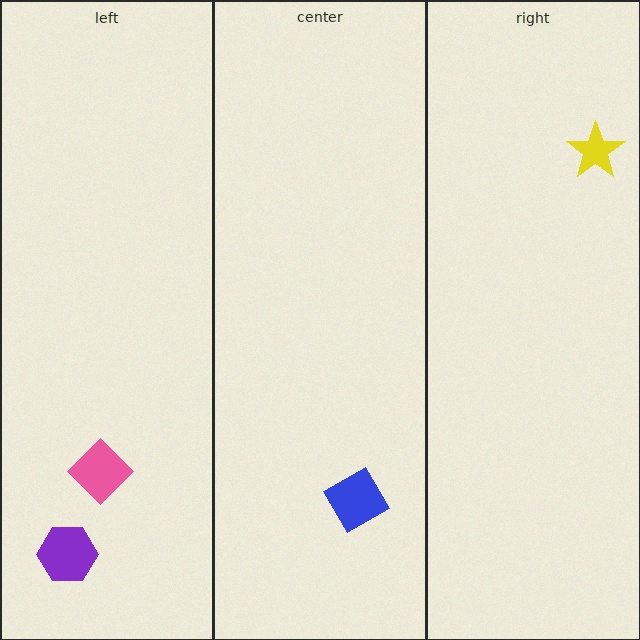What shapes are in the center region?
The blue square.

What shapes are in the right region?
The yellow star.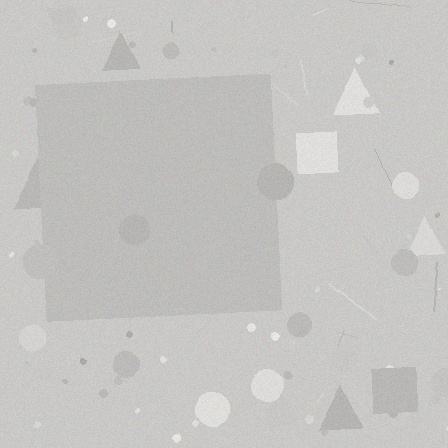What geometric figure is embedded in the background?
A square is embedded in the background.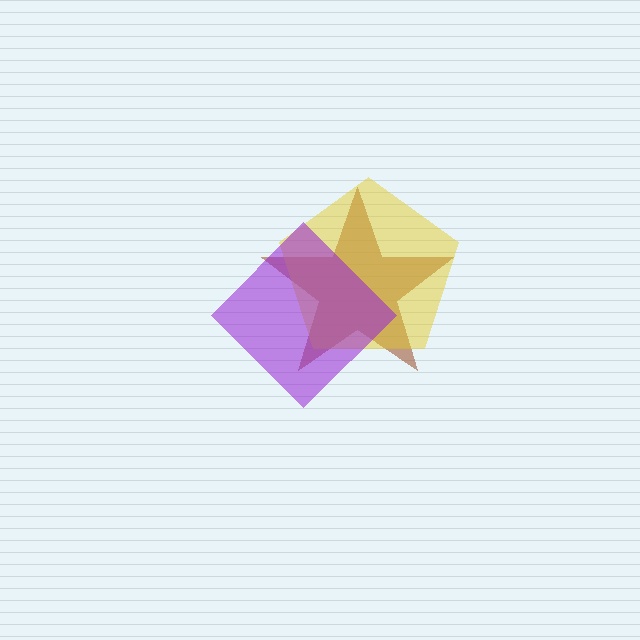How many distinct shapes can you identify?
There are 3 distinct shapes: a brown star, a yellow pentagon, a purple diamond.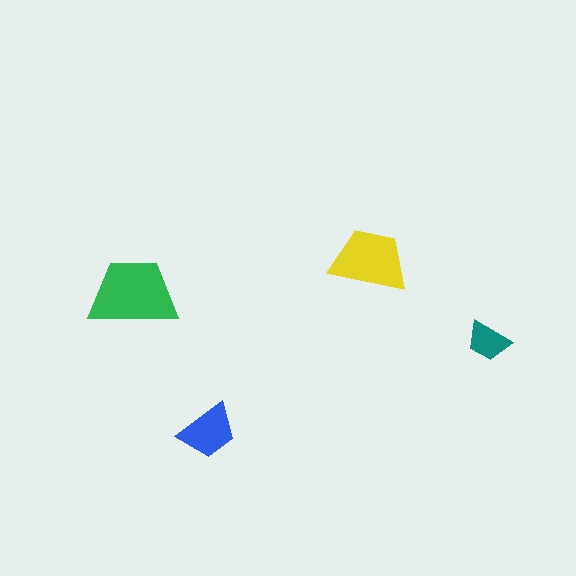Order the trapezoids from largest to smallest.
the green one, the yellow one, the blue one, the teal one.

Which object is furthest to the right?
The teal trapezoid is rightmost.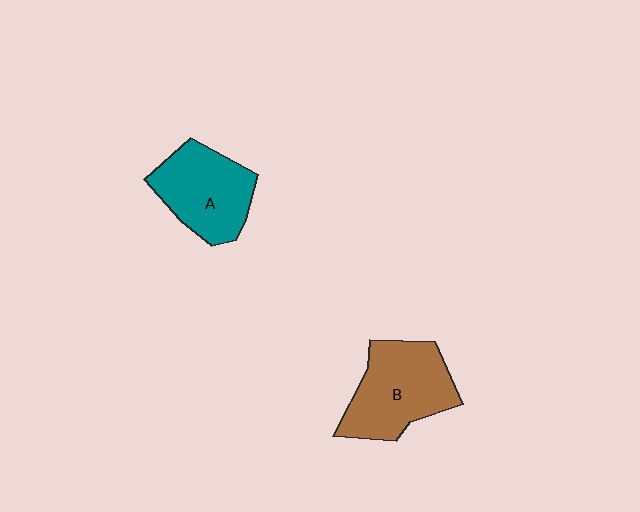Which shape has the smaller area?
Shape A (teal).